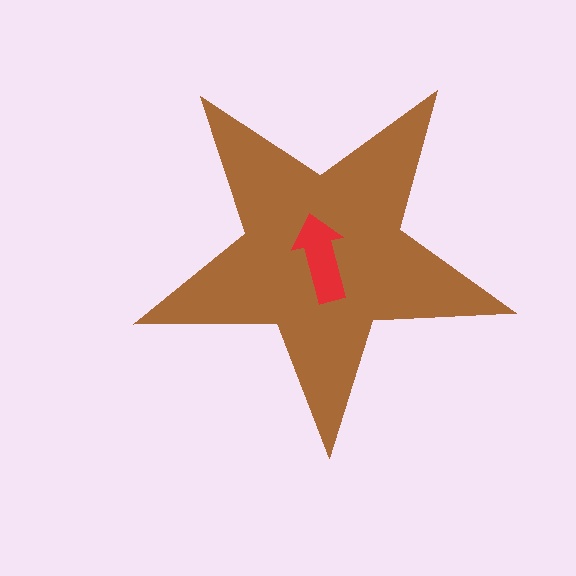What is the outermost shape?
The brown star.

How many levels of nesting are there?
2.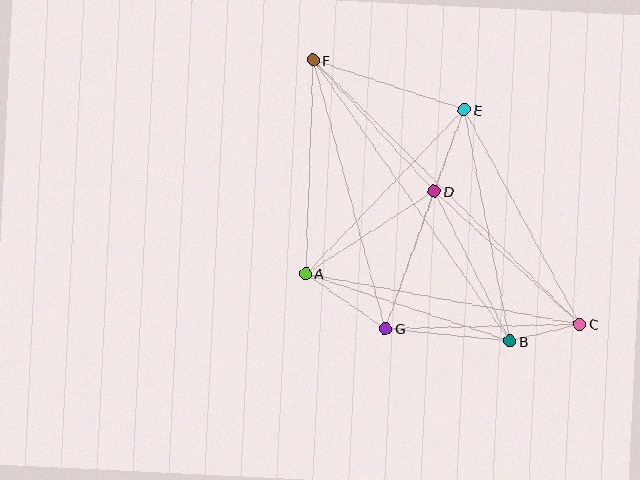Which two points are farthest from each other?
Points C and F are farthest from each other.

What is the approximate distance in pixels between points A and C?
The distance between A and C is approximately 279 pixels.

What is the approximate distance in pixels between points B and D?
The distance between B and D is approximately 168 pixels.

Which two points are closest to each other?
Points B and C are closest to each other.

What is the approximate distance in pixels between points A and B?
The distance between A and B is approximately 215 pixels.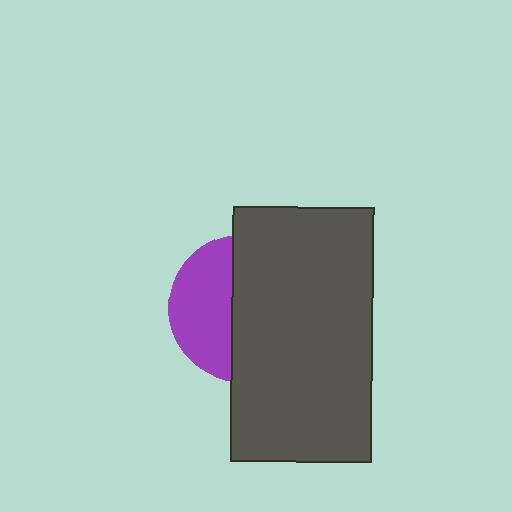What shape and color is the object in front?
The object in front is a dark gray rectangle.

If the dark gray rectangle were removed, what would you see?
You would see the complete purple circle.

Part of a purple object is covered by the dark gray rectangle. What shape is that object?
It is a circle.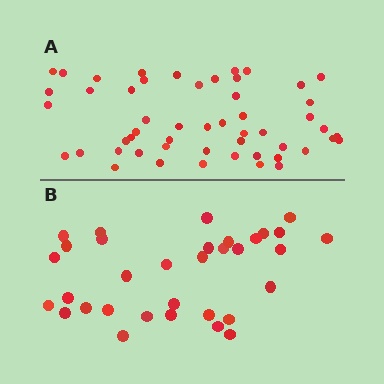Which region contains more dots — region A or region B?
Region A (the top region) has more dots.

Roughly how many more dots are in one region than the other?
Region A has approximately 20 more dots than region B.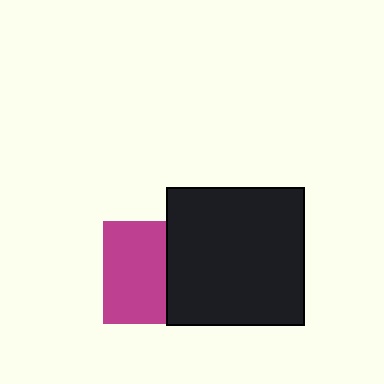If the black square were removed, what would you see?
You would see the complete magenta square.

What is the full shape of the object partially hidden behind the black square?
The partially hidden object is a magenta square.